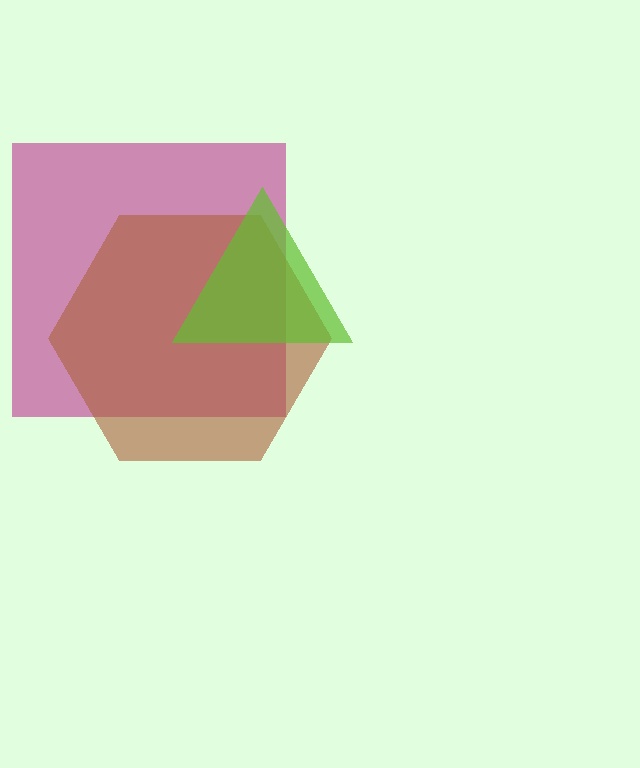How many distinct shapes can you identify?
There are 3 distinct shapes: a magenta square, a brown hexagon, a lime triangle.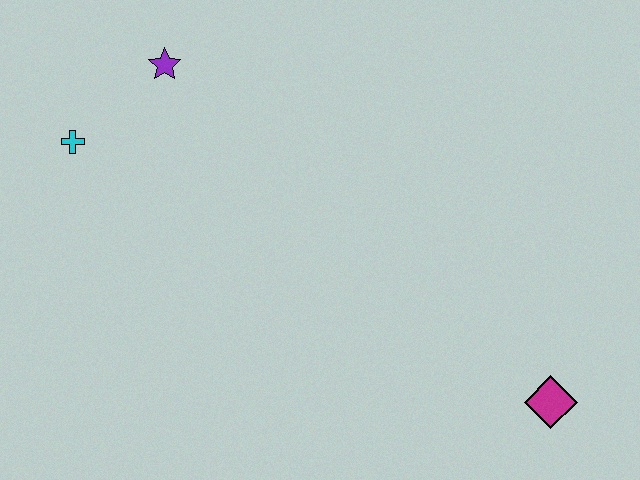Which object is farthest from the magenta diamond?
The cyan cross is farthest from the magenta diamond.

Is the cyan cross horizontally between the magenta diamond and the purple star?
No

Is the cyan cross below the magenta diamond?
No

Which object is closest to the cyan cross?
The purple star is closest to the cyan cross.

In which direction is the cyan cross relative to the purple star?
The cyan cross is to the left of the purple star.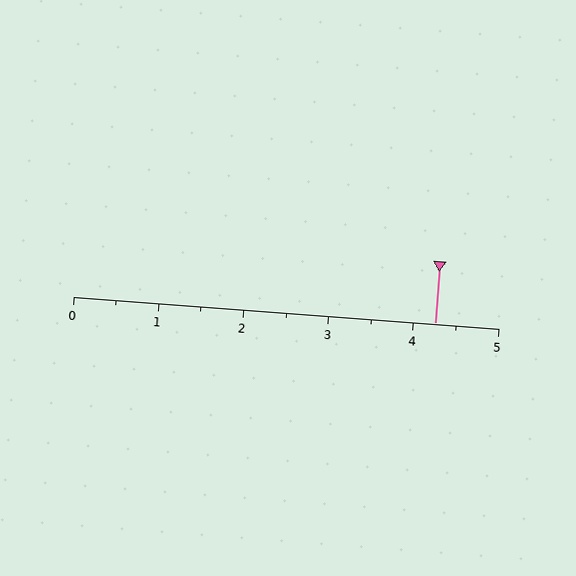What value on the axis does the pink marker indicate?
The marker indicates approximately 4.2.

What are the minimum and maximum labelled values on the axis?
The axis runs from 0 to 5.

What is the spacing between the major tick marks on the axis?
The major ticks are spaced 1 apart.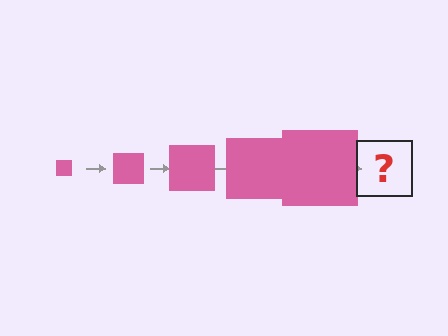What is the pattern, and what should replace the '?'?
The pattern is that the square gets progressively larger each step. The '?' should be a pink square, larger than the previous one.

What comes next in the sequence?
The next element should be a pink square, larger than the previous one.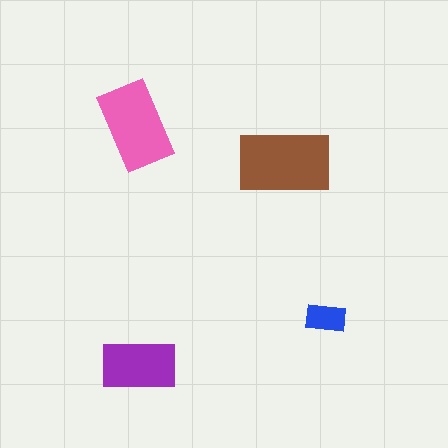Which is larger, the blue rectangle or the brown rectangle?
The brown one.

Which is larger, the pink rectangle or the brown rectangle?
The brown one.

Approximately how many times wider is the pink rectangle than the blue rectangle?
About 2 times wider.